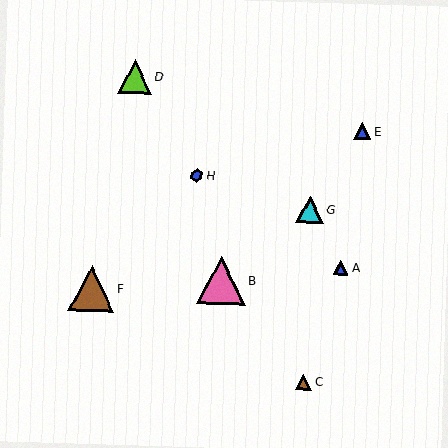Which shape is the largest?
The pink triangle (labeled B) is the largest.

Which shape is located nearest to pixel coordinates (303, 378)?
The brown triangle (labeled C) at (304, 382) is nearest to that location.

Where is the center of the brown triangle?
The center of the brown triangle is at (91, 288).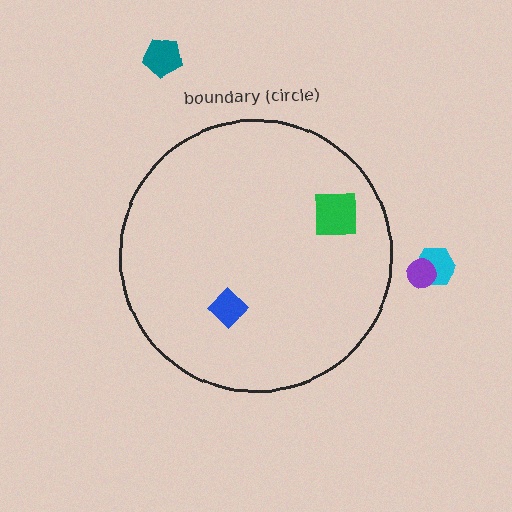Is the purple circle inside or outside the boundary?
Outside.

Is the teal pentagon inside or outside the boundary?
Outside.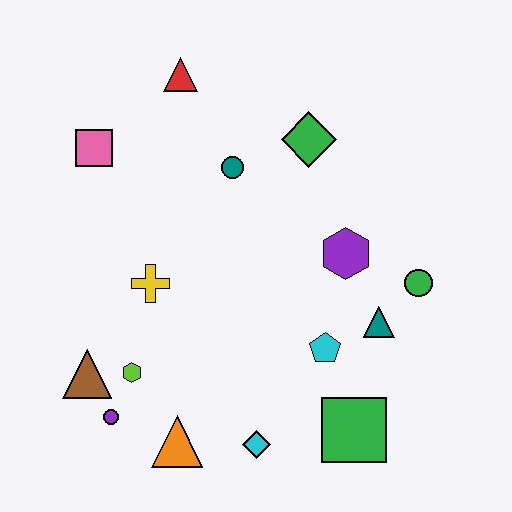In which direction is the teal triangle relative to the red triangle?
The teal triangle is below the red triangle.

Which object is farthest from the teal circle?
The green square is farthest from the teal circle.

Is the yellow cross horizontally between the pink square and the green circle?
Yes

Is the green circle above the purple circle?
Yes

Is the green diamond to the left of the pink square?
No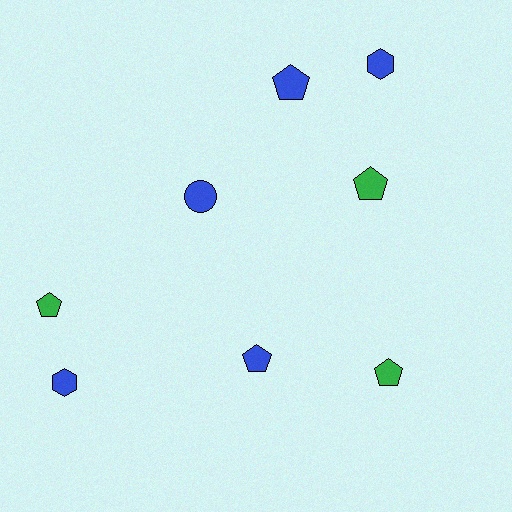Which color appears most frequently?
Blue, with 5 objects.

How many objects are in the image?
There are 8 objects.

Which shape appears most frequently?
Pentagon, with 5 objects.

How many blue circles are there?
There is 1 blue circle.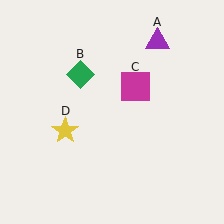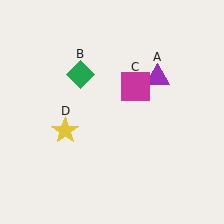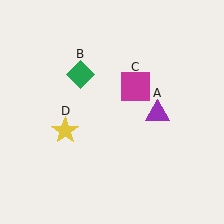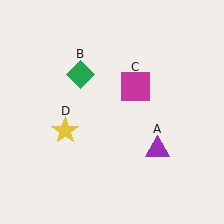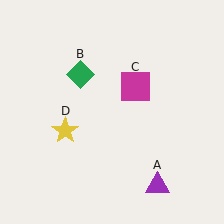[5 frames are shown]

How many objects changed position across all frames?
1 object changed position: purple triangle (object A).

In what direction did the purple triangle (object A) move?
The purple triangle (object A) moved down.